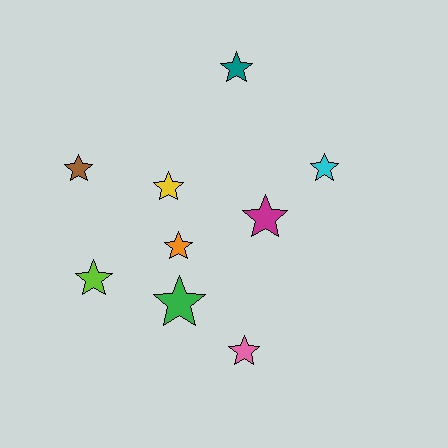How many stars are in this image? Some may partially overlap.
There are 9 stars.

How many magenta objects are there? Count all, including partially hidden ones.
There is 1 magenta object.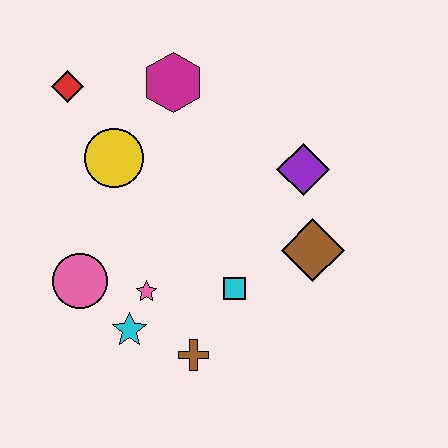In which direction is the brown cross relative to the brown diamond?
The brown cross is to the left of the brown diamond.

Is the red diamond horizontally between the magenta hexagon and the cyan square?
No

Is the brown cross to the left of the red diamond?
No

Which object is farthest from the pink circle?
The purple diamond is farthest from the pink circle.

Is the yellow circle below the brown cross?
No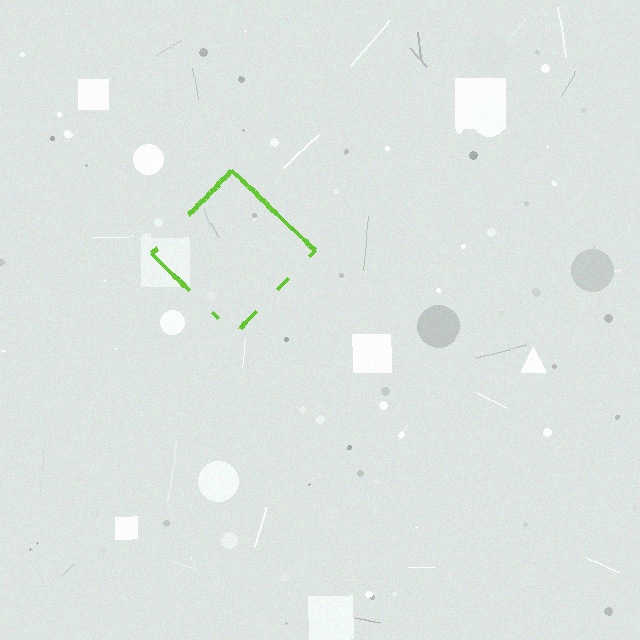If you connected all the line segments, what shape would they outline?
They would outline a diamond.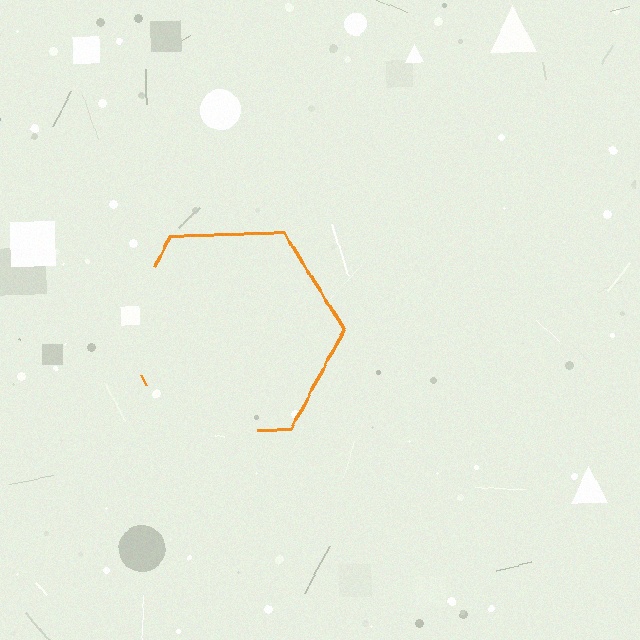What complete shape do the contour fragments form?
The contour fragments form a hexagon.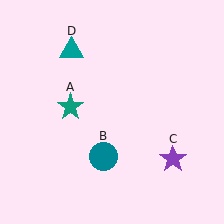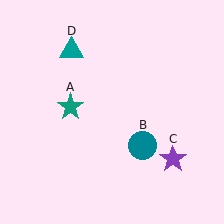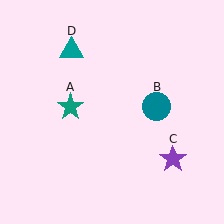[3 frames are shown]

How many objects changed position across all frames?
1 object changed position: teal circle (object B).